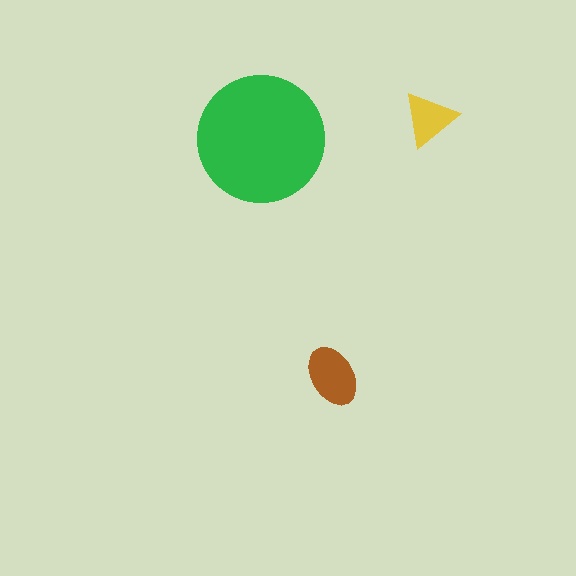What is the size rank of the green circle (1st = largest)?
1st.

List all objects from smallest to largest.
The yellow triangle, the brown ellipse, the green circle.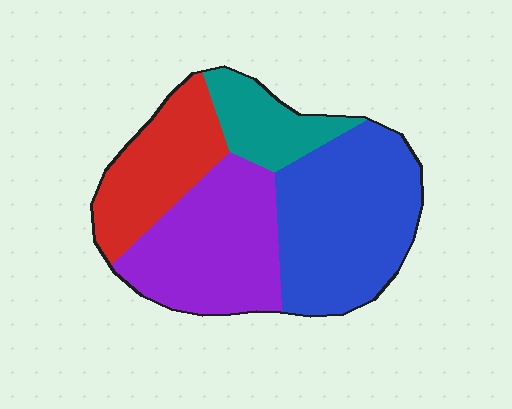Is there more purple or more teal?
Purple.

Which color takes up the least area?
Teal, at roughly 15%.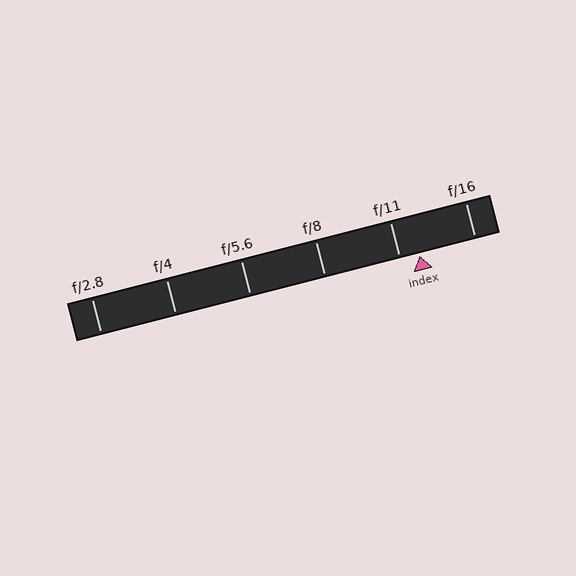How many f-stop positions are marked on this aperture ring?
There are 6 f-stop positions marked.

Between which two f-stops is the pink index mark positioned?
The index mark is between f/11 and f/16.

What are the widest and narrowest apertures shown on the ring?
The widest aperture shown is f/2.8 and the narrowest is f/16.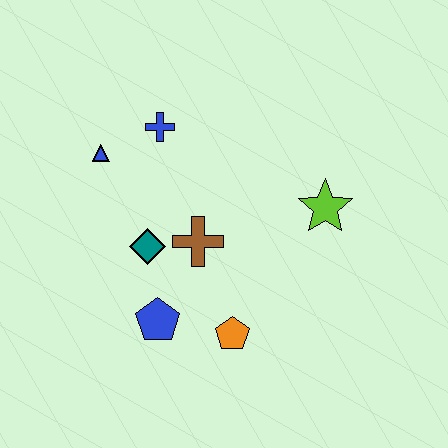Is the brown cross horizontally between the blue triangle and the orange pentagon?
Yes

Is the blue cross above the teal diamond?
Yes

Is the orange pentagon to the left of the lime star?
Yes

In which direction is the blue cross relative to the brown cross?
The blue cross is above the brown cross.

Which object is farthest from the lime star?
The blue triangle is farthest from the lime star.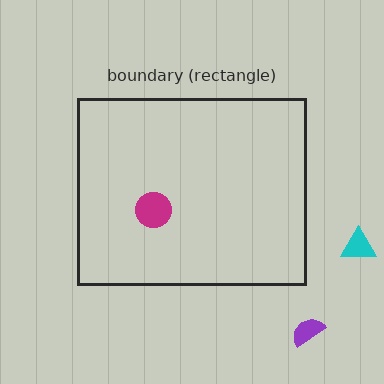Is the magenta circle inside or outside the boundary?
Inside.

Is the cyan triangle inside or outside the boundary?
Outside.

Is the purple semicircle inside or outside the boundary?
Outside.